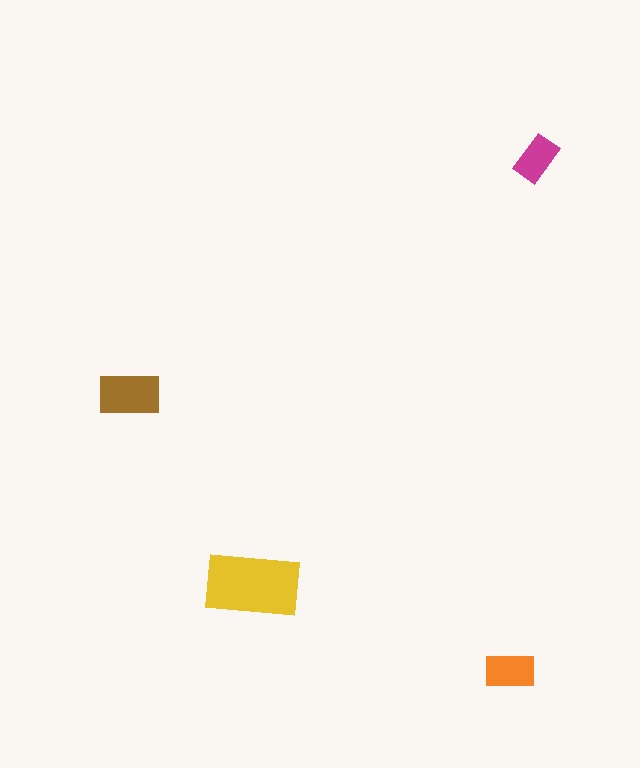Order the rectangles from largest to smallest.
the yellow one, the brown one, the orange one, the magenta one.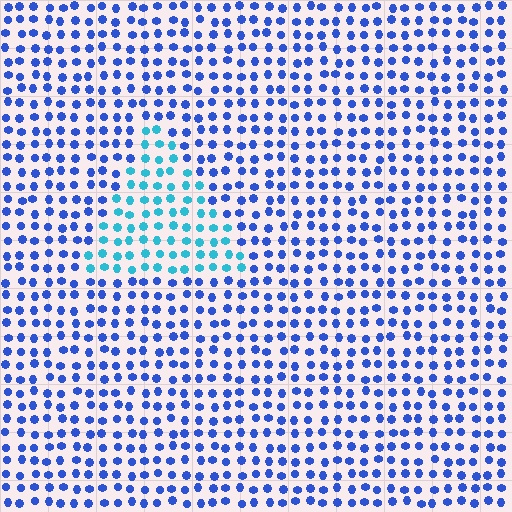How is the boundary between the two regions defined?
The boundary is defined purely by a slight shift in hue (about 38 degrees). Spacing, size, and orientation are identical on both sides.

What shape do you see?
I see a triangle.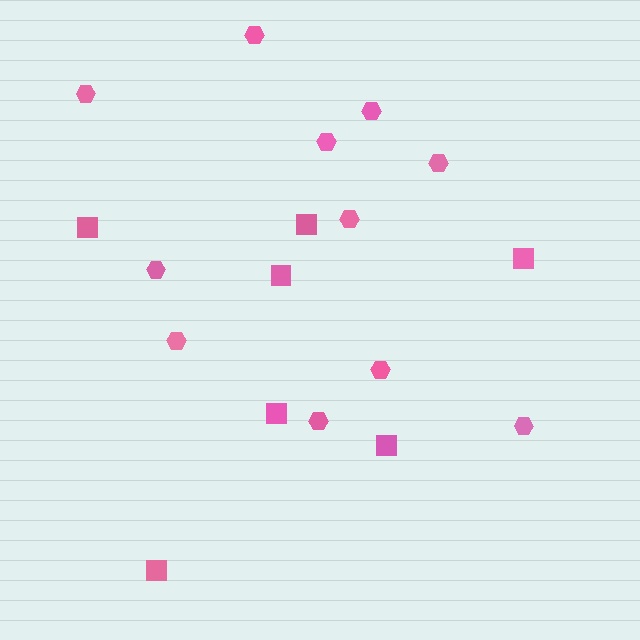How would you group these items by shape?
There are 2 groups: one group of squares (7) and one group of hexagons (11).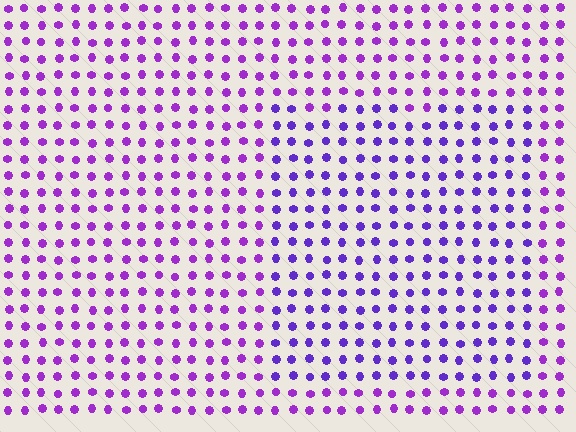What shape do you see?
I see a rectangle.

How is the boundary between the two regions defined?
The boundary is defined purely by a slight shift in hue (about 23 degrees). Spacing, size, and orientation are identical on both sides.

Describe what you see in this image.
The image is filled with small purple elements in a uniform arrangement. A rectangle-shaped region is visible where the elements are tinted to a slightly different hue, forming a subtle color boundary.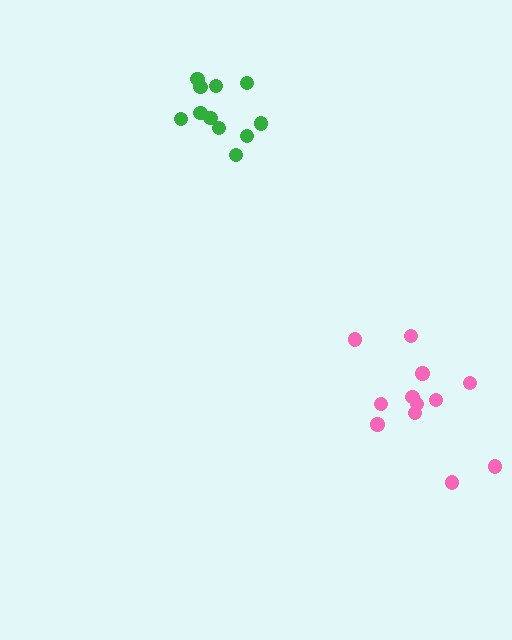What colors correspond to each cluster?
The clusters are colored: green, pink.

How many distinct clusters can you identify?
There are 2 distinct clusters.